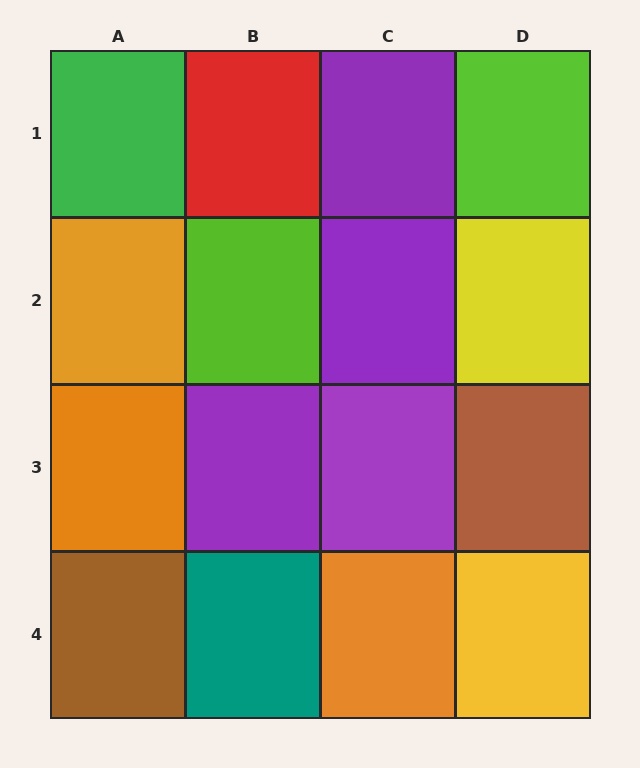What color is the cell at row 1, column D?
Lime.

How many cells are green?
1 cell is green.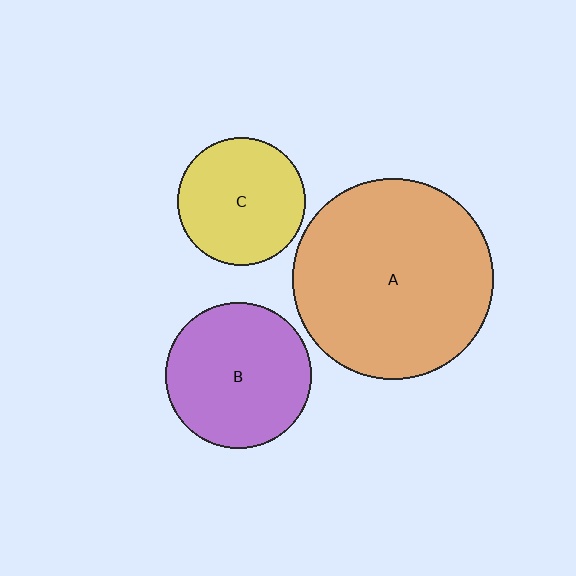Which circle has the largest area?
Circle A (orange).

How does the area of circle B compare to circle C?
Approximately 1.3 times.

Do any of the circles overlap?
No, none of the circles overlap.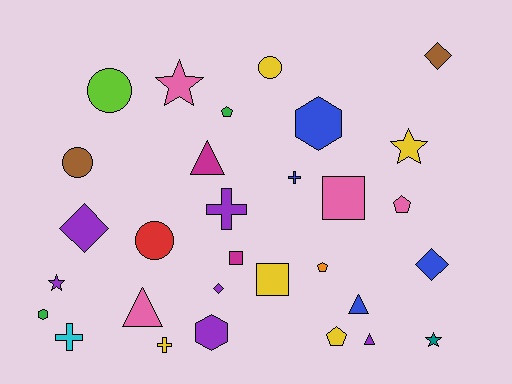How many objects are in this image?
There are 30 objects.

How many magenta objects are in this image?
There are 2 magenta objects.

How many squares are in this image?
There are 3 squares.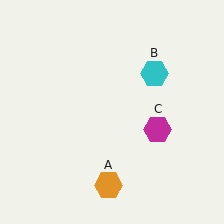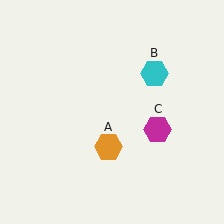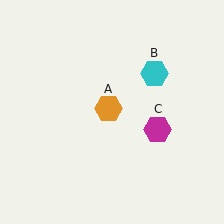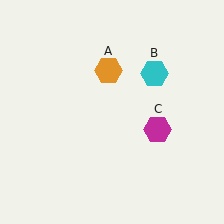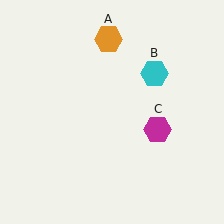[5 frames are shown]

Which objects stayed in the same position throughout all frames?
Cyan hexagon (object B) and magenta hexagon (object C) remained stationary.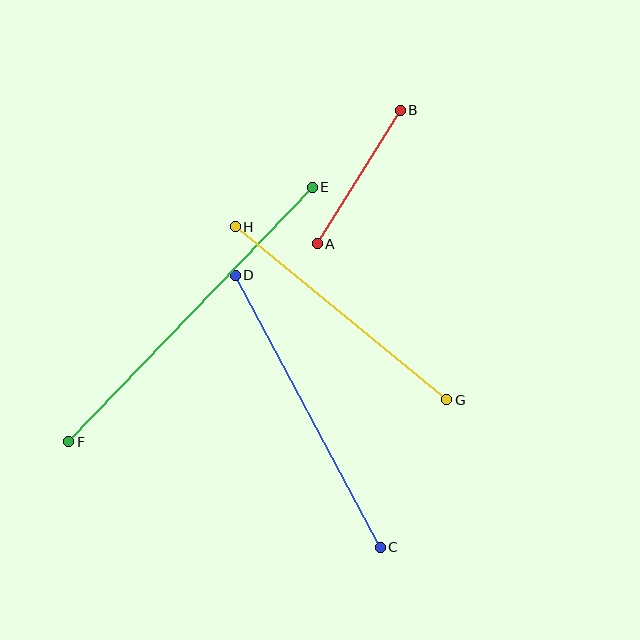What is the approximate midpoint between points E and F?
The midpoint is at approximately (190, 314) pixels.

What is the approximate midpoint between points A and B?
The midpoint is at approximately (359, 177) pixels.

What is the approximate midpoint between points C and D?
The midpoint is at approximately (308, 411) pixels.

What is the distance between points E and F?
The distance is approximately 352 pixels.